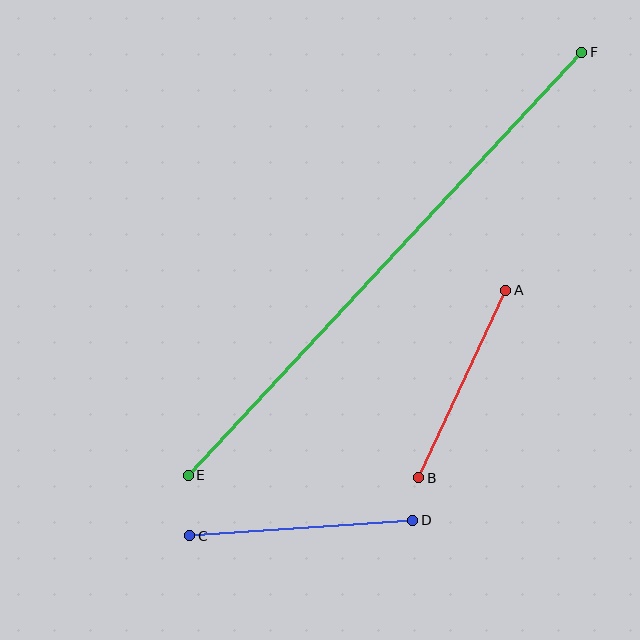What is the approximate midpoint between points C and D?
The midpoint is at approximately (301, 528) pixels.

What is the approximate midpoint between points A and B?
The midpoint is at approximately (462, 384) pixels.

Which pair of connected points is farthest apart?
Points E and F are farthest apart.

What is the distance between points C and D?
The distance is approximately 223 pixels.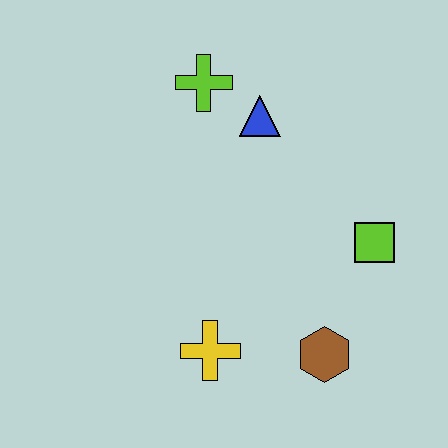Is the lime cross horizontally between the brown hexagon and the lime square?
No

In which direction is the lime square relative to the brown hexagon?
The lime square is above the brown hexagon.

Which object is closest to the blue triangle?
The lime cross is closest to the blue triangle.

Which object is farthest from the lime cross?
The brown hexagon is farthest from the lime cross.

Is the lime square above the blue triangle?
No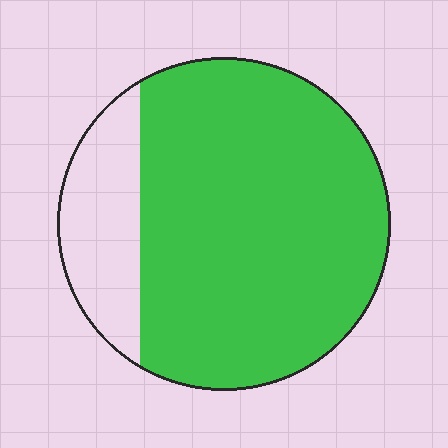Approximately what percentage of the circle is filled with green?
Approximately 80%.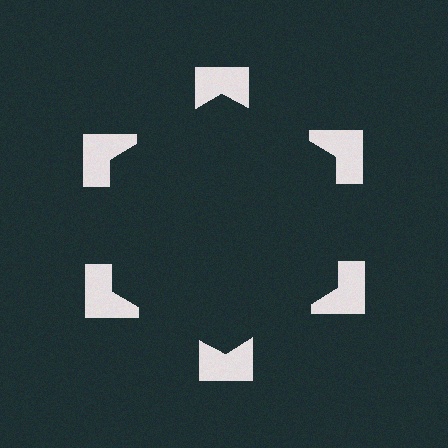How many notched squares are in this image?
There are 6 — one at each vertex of the illusory hexagon.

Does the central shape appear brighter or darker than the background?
It typically appears slightly darker than the background, even though no actual brightness change is drawn.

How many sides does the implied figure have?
6 sides.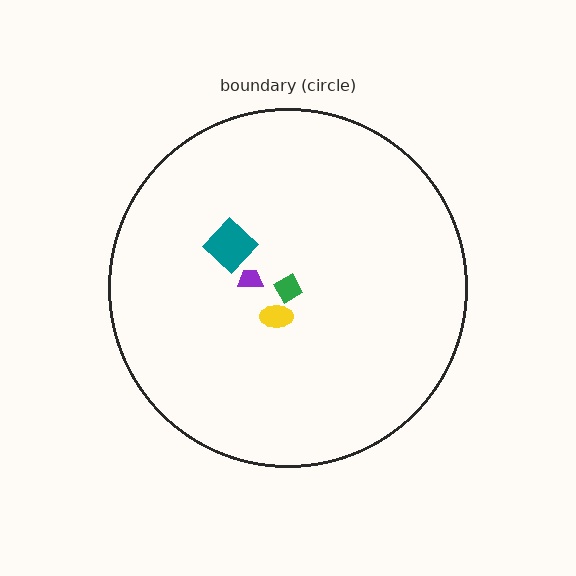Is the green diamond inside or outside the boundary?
Inside.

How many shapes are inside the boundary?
4 inside, 0 outside.